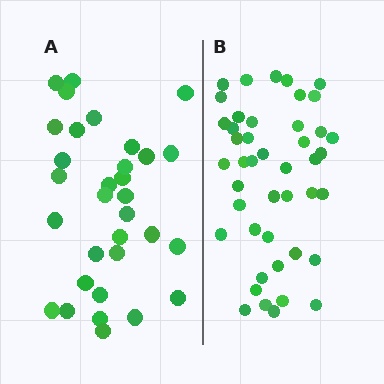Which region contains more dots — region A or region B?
Region B (the right region) has more dots.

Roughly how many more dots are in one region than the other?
Region B has roughly 12 or so more dots than region A.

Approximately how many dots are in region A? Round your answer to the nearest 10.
About 30 dots. (The exact count is 32, which rounds to 30.)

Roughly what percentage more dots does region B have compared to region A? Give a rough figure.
About 40% more.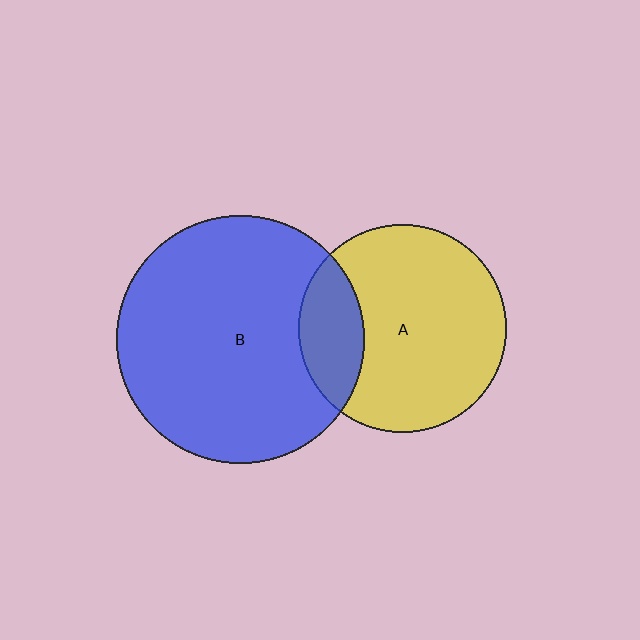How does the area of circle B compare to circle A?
Approximately 1.4 times.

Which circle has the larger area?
Circle B (blue).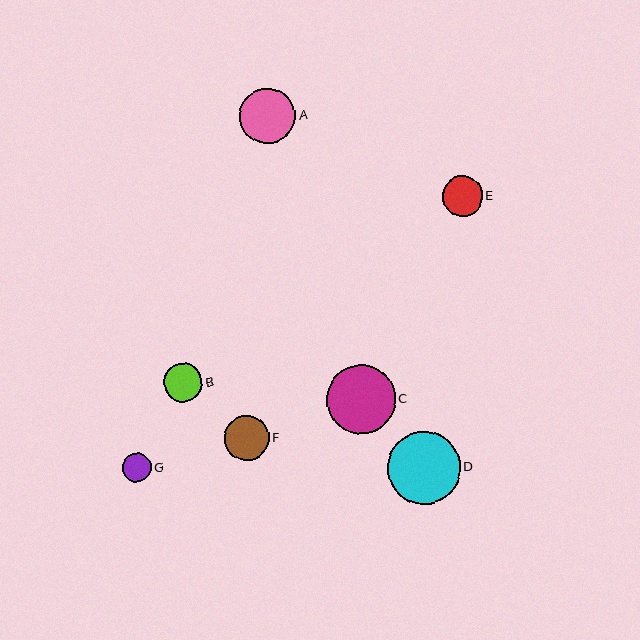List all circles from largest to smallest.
From largest to smallest: D, C, A, F, E, B, G.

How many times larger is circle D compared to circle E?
Circle D is approximately 1.8 times the size of circle E.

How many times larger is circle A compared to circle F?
Circle A is approximately 1.2 times the size of circle F.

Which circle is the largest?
Circle D is the largest with a size of approximately 73 pixels.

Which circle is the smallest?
Circle G is the smallest with a size of approximately 29 pixels.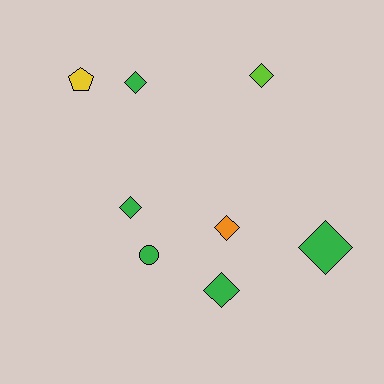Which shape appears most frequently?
Diamond, with 6 objects.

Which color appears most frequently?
Green, with 5 objects.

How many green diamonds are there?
There are 4 green diamonds.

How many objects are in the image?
There are 8 objects.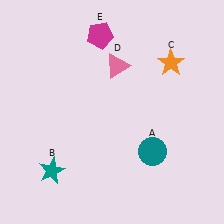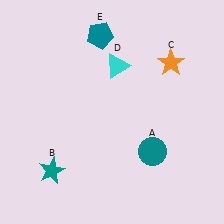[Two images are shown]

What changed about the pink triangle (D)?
In Image 1, D is pink. In Image 2, it changed to cyan.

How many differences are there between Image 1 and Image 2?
There are 2 differences between the two images.